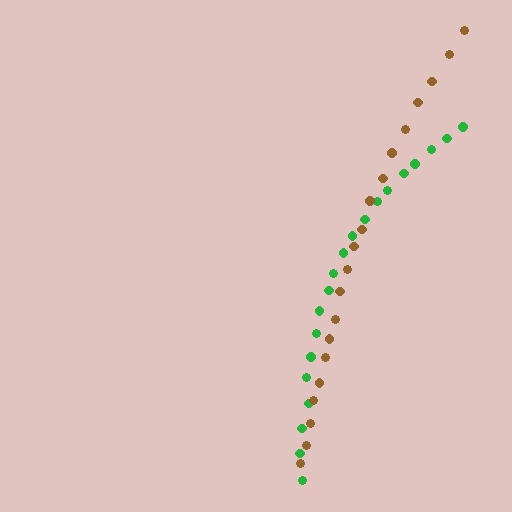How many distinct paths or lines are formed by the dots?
There are 2 distinct paths.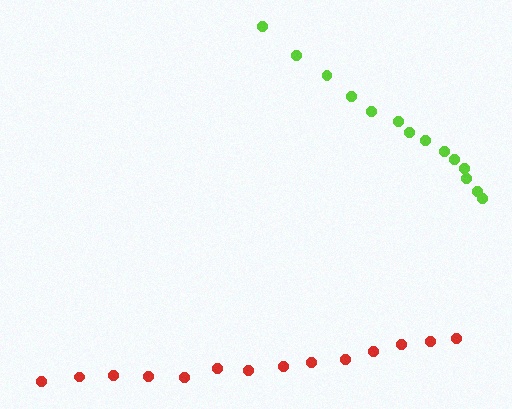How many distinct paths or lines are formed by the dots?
There are 2 distinct paths.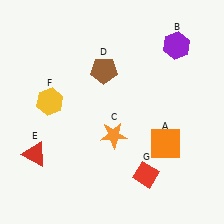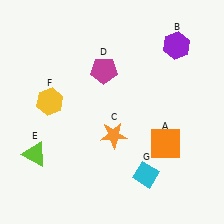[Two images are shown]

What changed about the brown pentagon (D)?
In Image 1, D is brown. In Image 2, it changed to magenta.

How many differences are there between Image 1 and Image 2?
There are 3 differences between the two images.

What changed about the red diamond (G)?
In Image 1, G is red. In Image 2, it changed to cyan.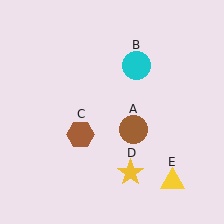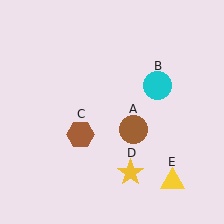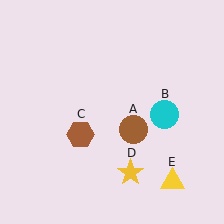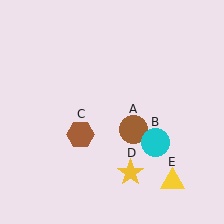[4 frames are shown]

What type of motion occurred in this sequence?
The cyan circle (object B) rotated clockwise around the center of the scene.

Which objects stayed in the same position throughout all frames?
Brown circle (object A) and brown hexagon (object C) and yellow star (object D) and yellow triangle (object E) remained stationary.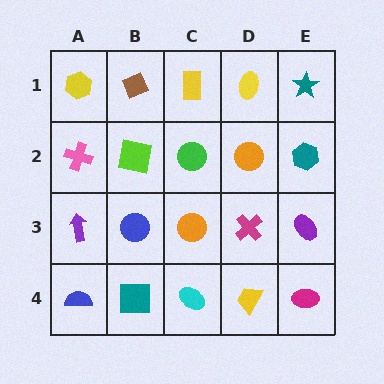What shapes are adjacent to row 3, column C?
A green circle (row 2, column C), a cyan ellipse (row 4, column C), a blue circle (row 3, column B), a magenta cross (row 3, column D).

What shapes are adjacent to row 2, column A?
A yellow hexagon (row 1, column A), a purple arrow (row 3, column A), a lime square (row 2, column B).